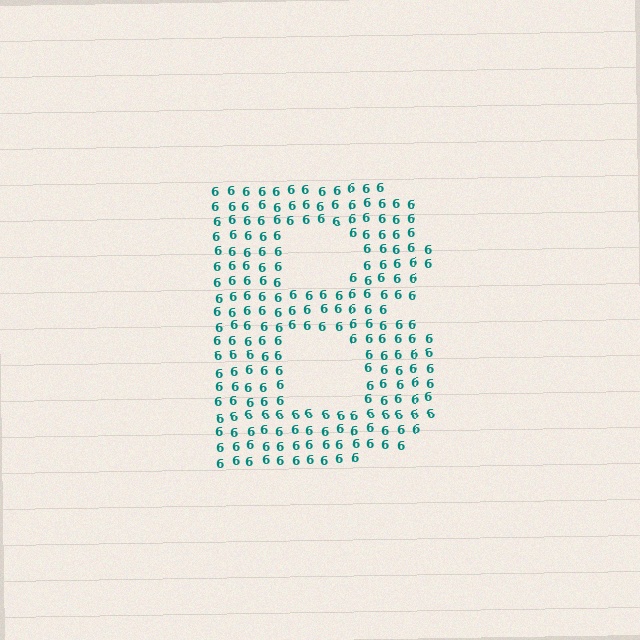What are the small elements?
The small elements are digit 6's.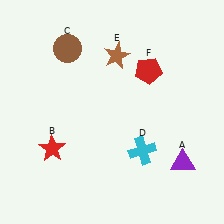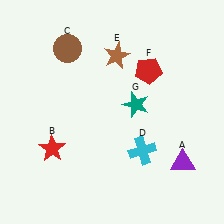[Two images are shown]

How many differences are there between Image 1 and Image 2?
There is 1 difference between the two images.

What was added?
A teal star (G) was added in Image 2.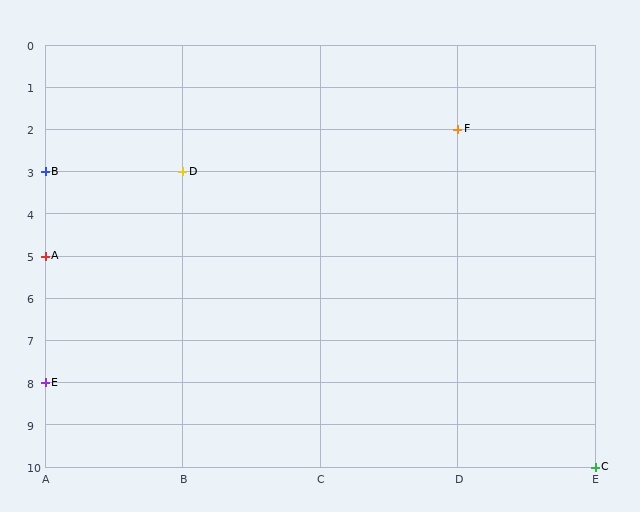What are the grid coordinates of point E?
Point E is at grid coordinates (A, 8).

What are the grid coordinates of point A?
Point A is at grid coordinates (A, 5).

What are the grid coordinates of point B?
Point B is at grid coordinates (A, 3).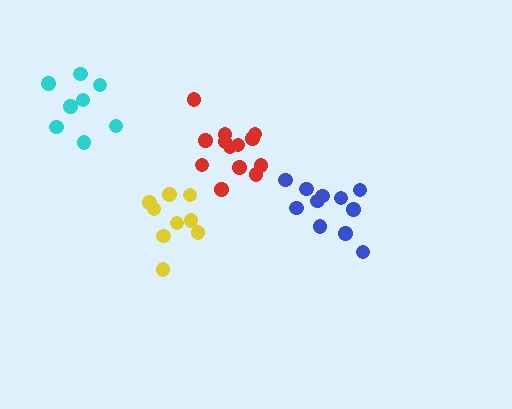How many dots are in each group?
Group 1: 8 dots, Group 2: 9 dots, Group 3: 11 dots, Group 4: 13 dots (41 total).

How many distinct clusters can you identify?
There are 4 distinct clusters.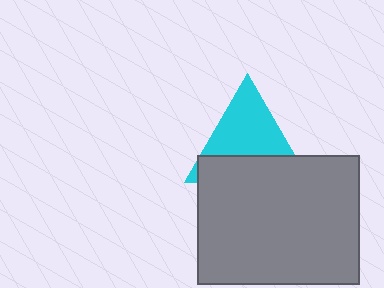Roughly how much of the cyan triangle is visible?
About half of it is visible (roughly 58%).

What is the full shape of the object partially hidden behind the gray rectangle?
The partially hidden object is a cyan triangle.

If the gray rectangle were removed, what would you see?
You would see the complete cyan triangle.